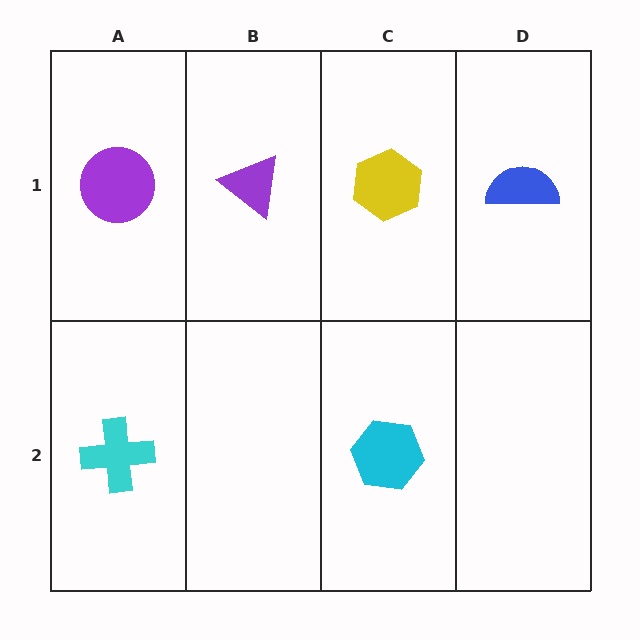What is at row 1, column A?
A purple circle.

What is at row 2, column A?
A cyan cross.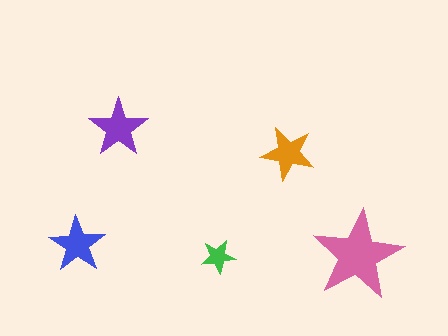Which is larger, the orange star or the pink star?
The pink one.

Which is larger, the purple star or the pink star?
The pink one.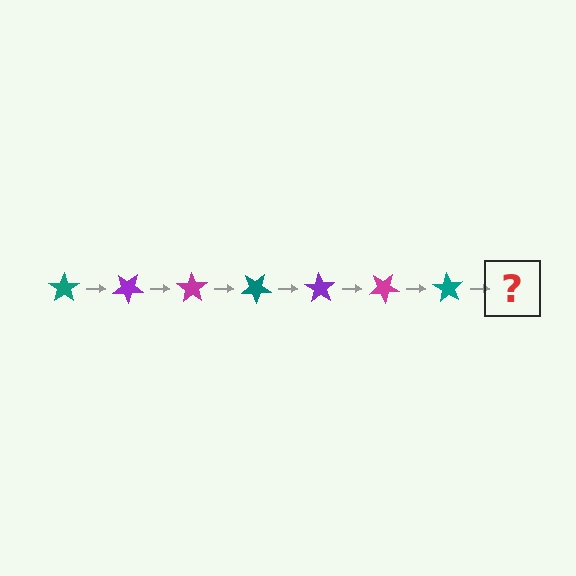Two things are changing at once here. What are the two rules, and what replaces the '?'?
The two rules are that it rotates 35 degrees each step and the color cycles through teal, purple, and magenta. The '?' should be a purple star, rotated 245 degrees from the start.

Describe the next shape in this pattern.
It should be a purple star, rotated 245 degrees from the start.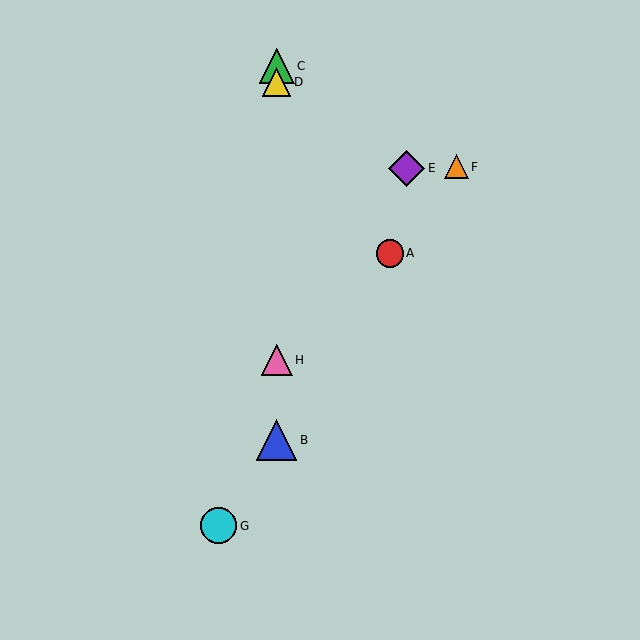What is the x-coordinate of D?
Object D is at x≈277.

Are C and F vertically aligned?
No, C is at x≈277 and F is at x≈456.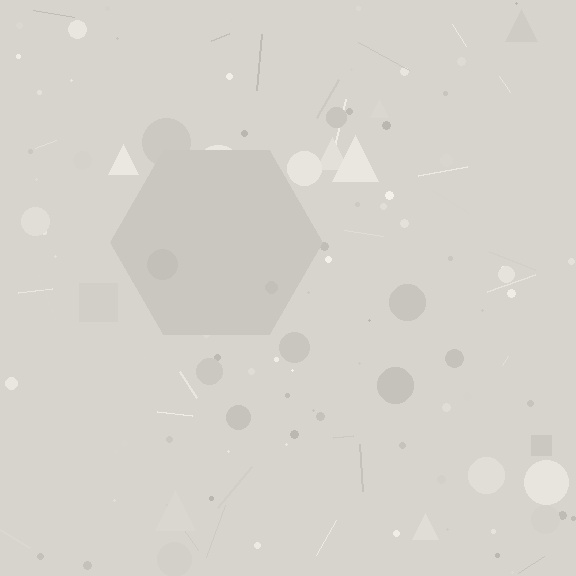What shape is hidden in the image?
A hexagon is hidden in the image.